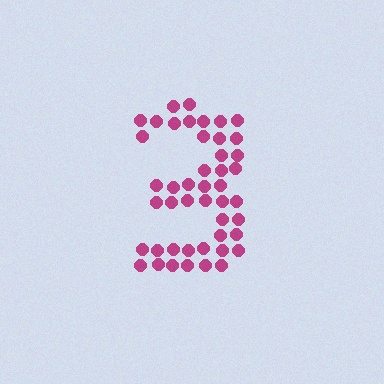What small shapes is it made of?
It is made of small circles.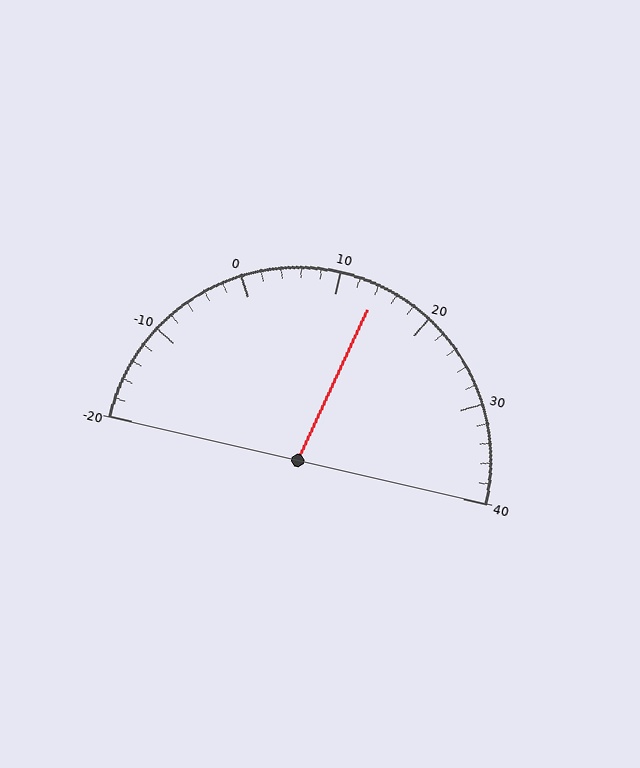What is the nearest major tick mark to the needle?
The nearest major tick mark is 10.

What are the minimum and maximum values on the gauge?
The gauge ranges from -20 to 40.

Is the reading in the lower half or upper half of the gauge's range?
The reading is in the upper half of the range (-20 to 40).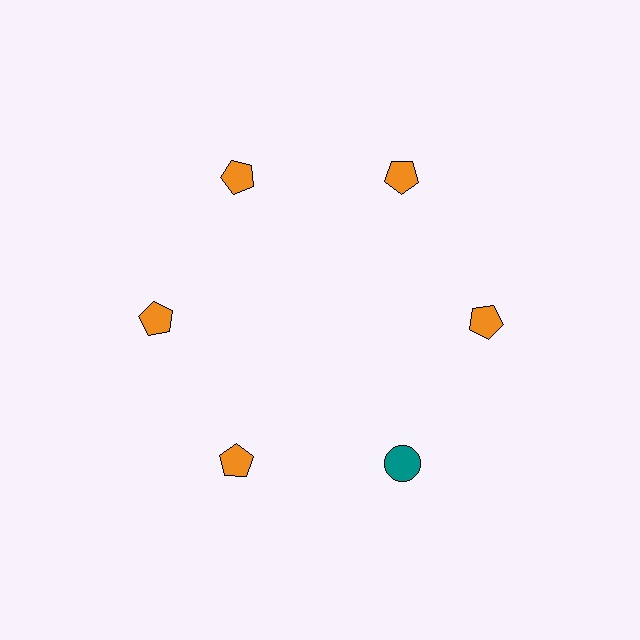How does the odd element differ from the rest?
It differs in both color (teal instead of orange) and shape (circle instead of pentagon).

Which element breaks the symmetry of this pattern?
The teal circle at roughly the 5 o'clock position breaks the symmetry. All other shapes are orange pentagons.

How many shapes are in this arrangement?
There are 6 shapes arranged in a ring pattern.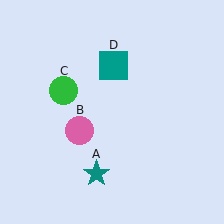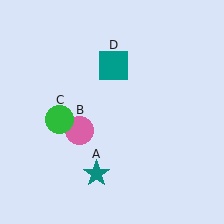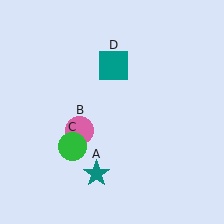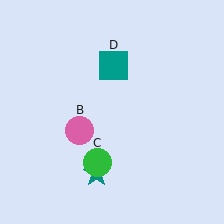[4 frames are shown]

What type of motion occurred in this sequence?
The green circle (object C) rotated counterclockwise around the center of the scene.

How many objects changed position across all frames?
1 object changed position: green circle (object C).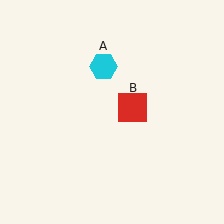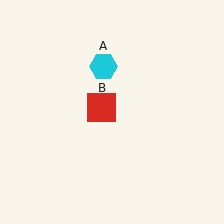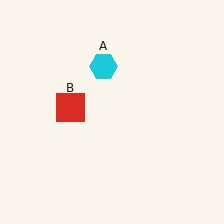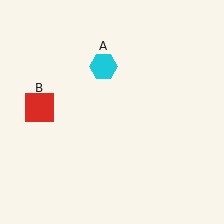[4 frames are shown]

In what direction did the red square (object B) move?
The red square (object B) moved left.